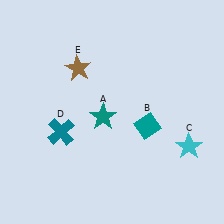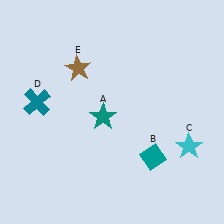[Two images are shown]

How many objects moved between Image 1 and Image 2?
2 objects moved between the two images.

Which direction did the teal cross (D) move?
The teal cross (D) moved up.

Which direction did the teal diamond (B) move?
The teal diamond (B) moved down.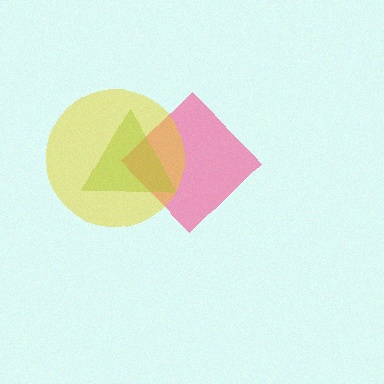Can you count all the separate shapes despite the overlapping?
Yes, there are 3 separate shapes.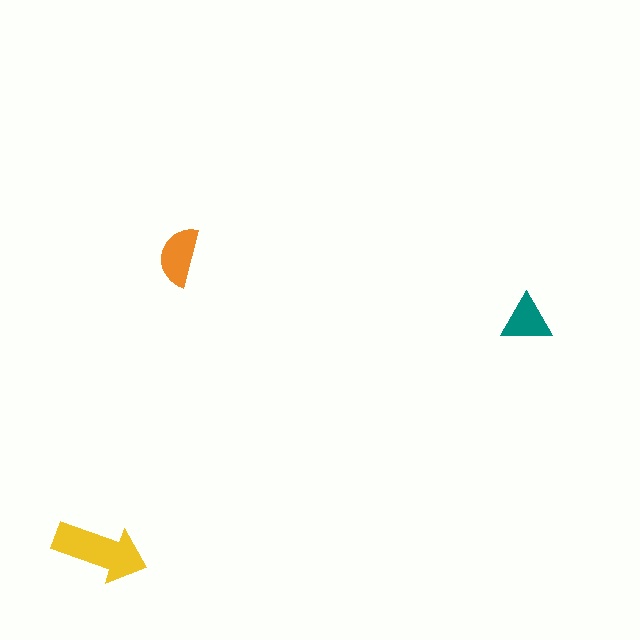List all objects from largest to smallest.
The yellow arrow, the orange semicircle, the teal triangle.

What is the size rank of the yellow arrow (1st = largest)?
1st.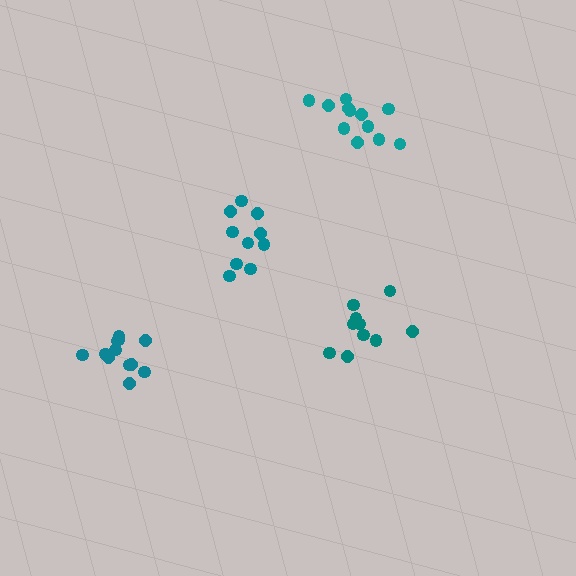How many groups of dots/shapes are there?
There are 4 groups.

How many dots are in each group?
Group 1: 12 dots, Group 2: 12 dots, Group 3: 10 dots, Group 4: 10 dots (44 total).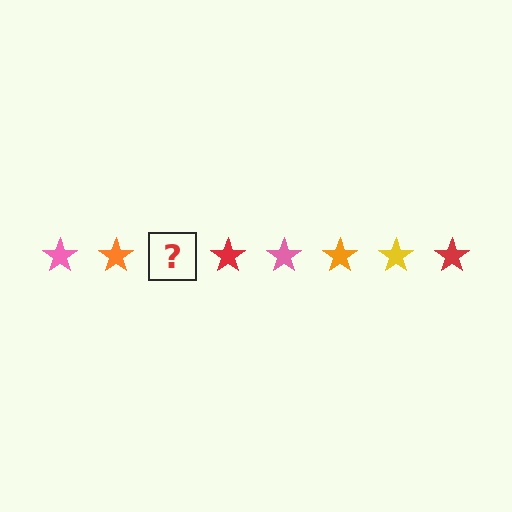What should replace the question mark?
The question mark should be replaced with a yellow star.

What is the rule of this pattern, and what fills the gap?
The rule is that the pattern cycles through pink, orange, yellow, red stars. The gap should be filled with a yellow star.